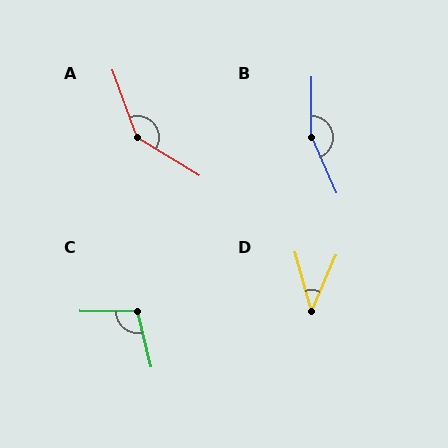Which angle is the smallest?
D, at approximately 39 degrees.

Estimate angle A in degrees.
Approximately 141 degrees.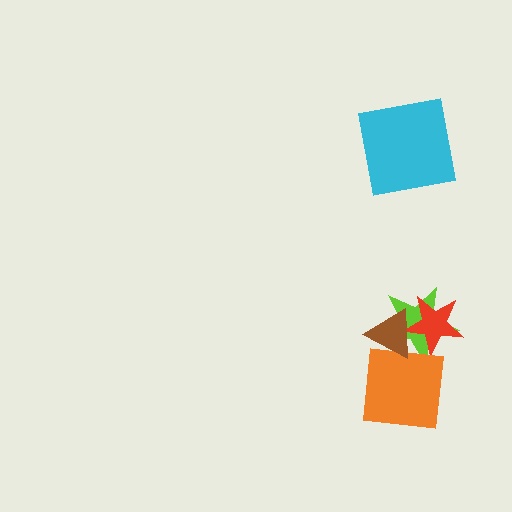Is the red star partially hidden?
Yes, it is partially covered by another shape.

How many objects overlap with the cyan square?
0 objects overlap with the cyan square.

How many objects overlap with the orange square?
2 objects overlap with the orange square.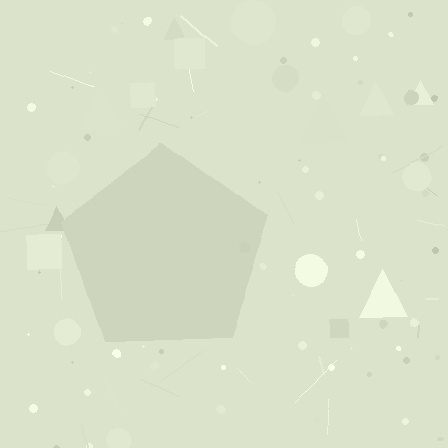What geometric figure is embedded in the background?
A pentagon is embedded in the background.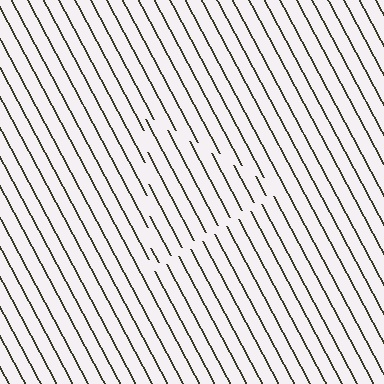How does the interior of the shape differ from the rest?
The interior of the shape contains the same grating, shifted by half a period — the contour is defined by the phase discontinuity where line-ends from the inner and outer gratings abut.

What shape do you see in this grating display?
An illusory triangle. The interior of the shape contains the same grating, shifted by half a period — the contour is defined by the phase discontinuity where line-ends from the inner and outer gratings abut.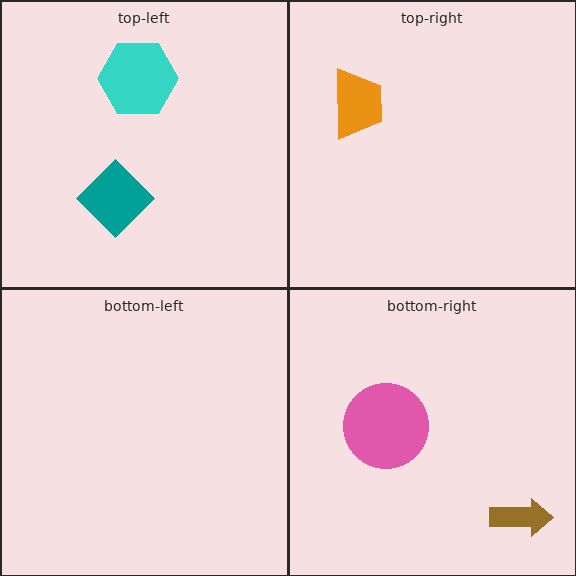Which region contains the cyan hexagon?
The top-left region.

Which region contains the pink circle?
The bottom-right region.